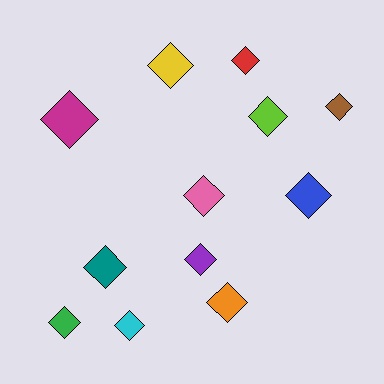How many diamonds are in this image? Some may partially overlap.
There are 12 diamonds.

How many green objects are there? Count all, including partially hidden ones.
There is 1 green object.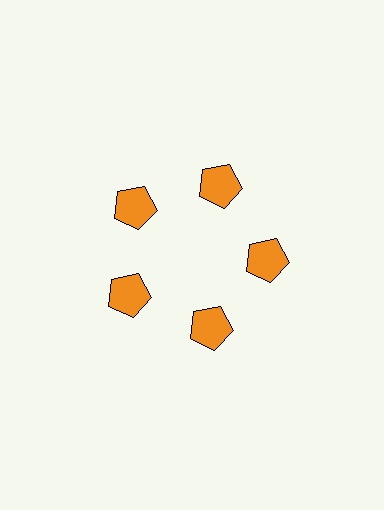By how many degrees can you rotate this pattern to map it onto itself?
The pattern maps onto itself every 72 degrees of rotation.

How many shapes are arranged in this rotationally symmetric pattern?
There are 5 shapes, arranged in 5 groups of 1.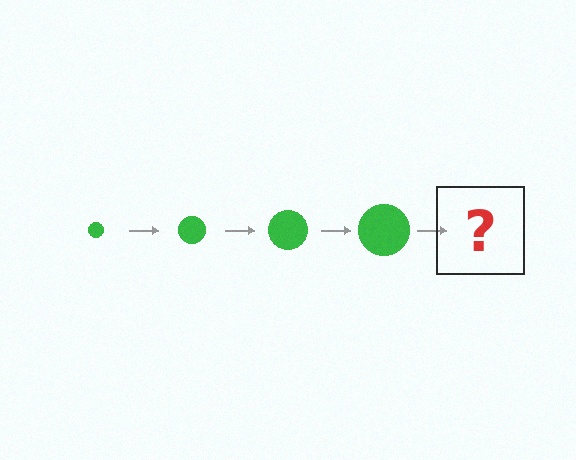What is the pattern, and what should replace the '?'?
The pattern is that the circle gets progressively larger each step. The '?' should be a green circle, larger than the previous one.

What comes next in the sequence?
The next element should be a green circle, larger than the previous one.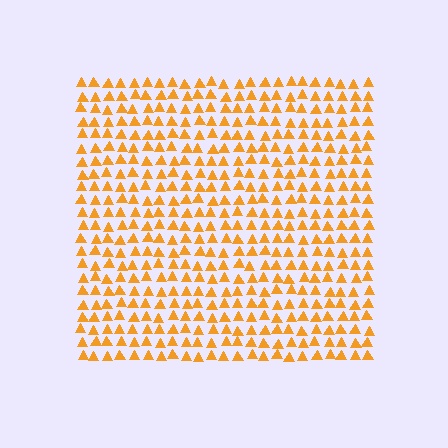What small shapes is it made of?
It is made of small triangles.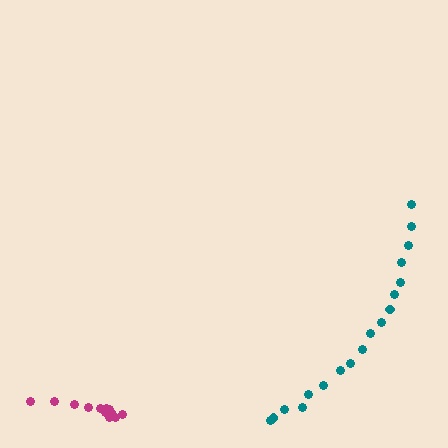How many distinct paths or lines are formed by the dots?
There are 2 distinct paths.